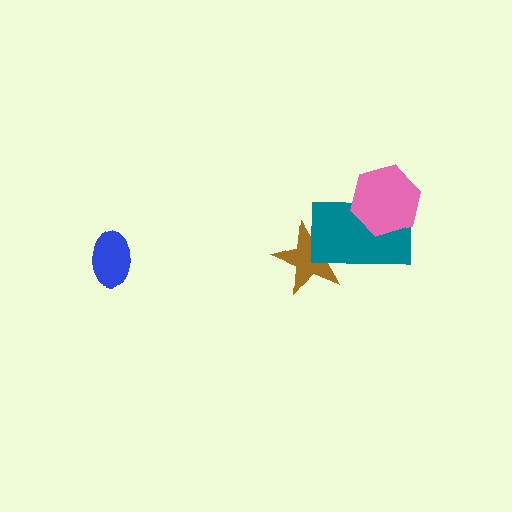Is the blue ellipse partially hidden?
No, no other shape covers it.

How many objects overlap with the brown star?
1 object overlaps with the brown star.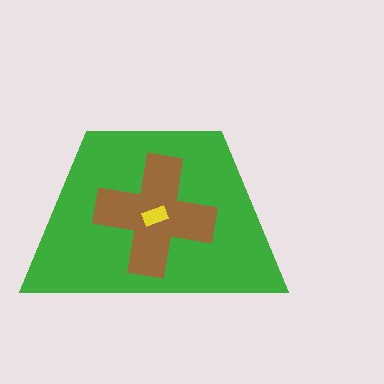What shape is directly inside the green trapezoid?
The brown cross.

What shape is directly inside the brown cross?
The yellow rectangle.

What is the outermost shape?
The green trapezoid.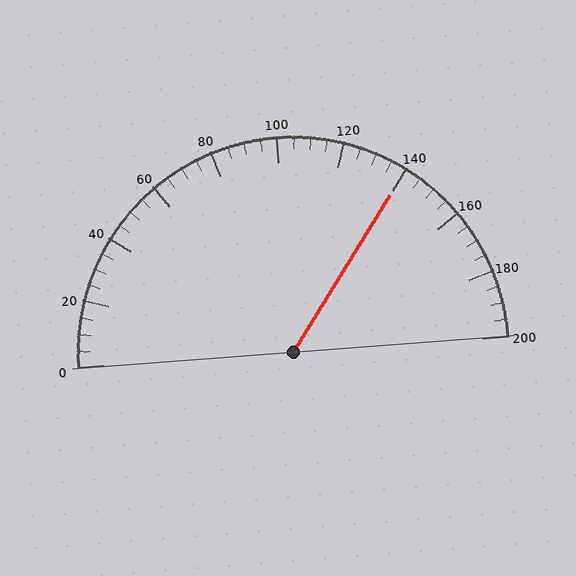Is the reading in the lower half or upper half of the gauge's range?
The reading is in the upper half of the range (0 to 200).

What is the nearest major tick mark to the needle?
The nearest major tick mark is 140.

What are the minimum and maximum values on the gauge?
The gauge ranges from 0 to 200.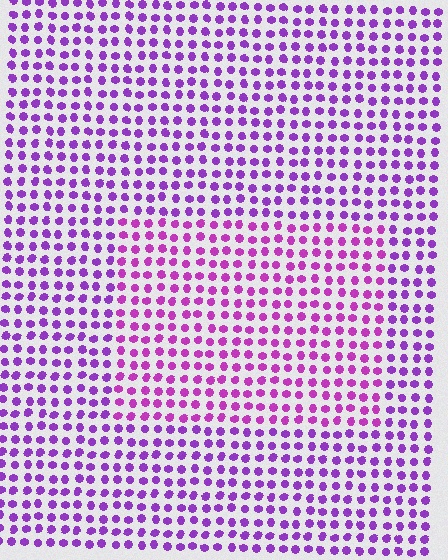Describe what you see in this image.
The image is filled with small purple elements in a uniform arrangement. A rectangle-shaped region is visible where the elements are tinted to a slightly different hue, forming a subtle color boundary.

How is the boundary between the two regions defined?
The boundary is defined purely by a slight shift in hue (about 23 degrees). Spacing, size, and orientation are identical on both sides.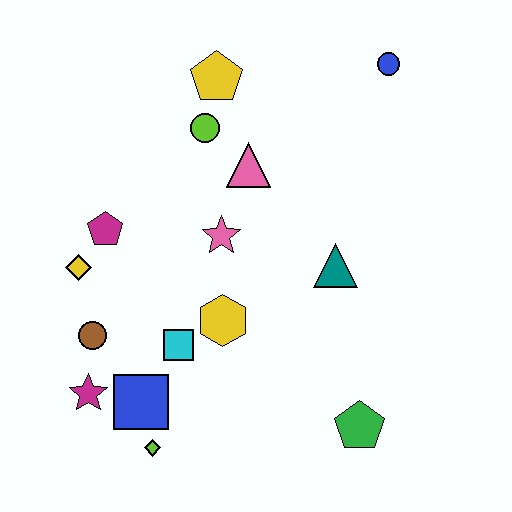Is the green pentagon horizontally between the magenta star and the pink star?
No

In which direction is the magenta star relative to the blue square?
The magenta star is to the left of the blue square.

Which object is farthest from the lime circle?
The green pentagon is farthest from the lime circle.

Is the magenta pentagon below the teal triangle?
No